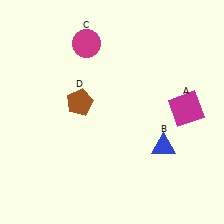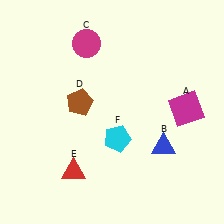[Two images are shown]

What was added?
A red triangle (E), a cyan pentagon (F) were added in Image 2.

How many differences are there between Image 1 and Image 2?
There are 2 differences between the two images.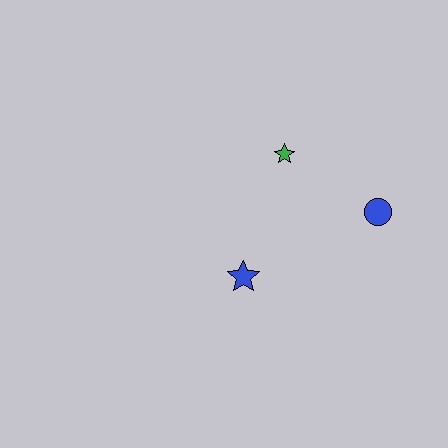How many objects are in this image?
There are 3 objects.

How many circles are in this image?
There is 1 circle.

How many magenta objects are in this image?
There are no magenta objects.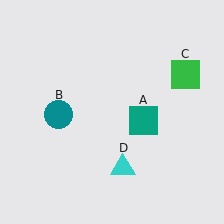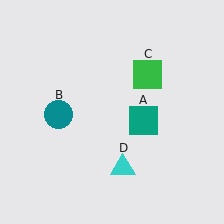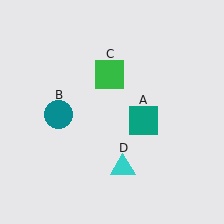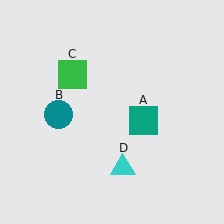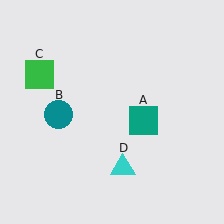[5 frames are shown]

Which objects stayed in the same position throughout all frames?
Teal square (object A) and teal circle (object B) and cyan triangle (object D) remained stationary.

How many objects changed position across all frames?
1 object changed position: green square (object C).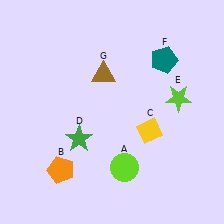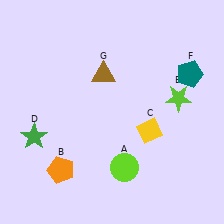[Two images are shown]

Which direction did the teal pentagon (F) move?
The teal pentagon (F) moved right.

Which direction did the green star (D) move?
The green star (D) moved left.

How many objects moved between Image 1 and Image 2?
2 objects moved between the two images.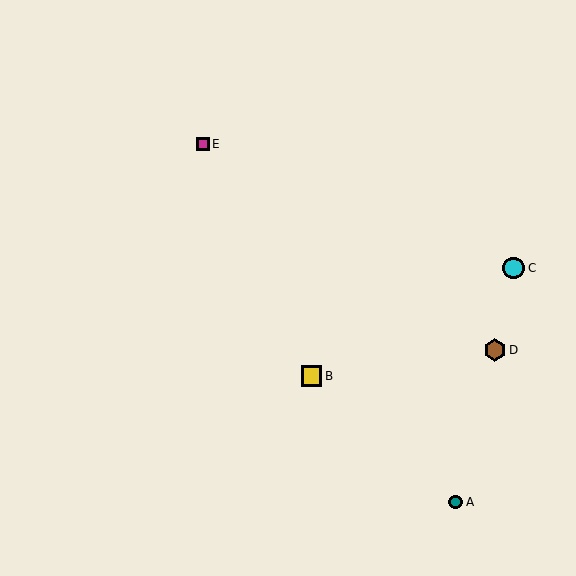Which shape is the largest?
The brown hexagon (labeled D) is the largest.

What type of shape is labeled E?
Shape E is a magenta square.